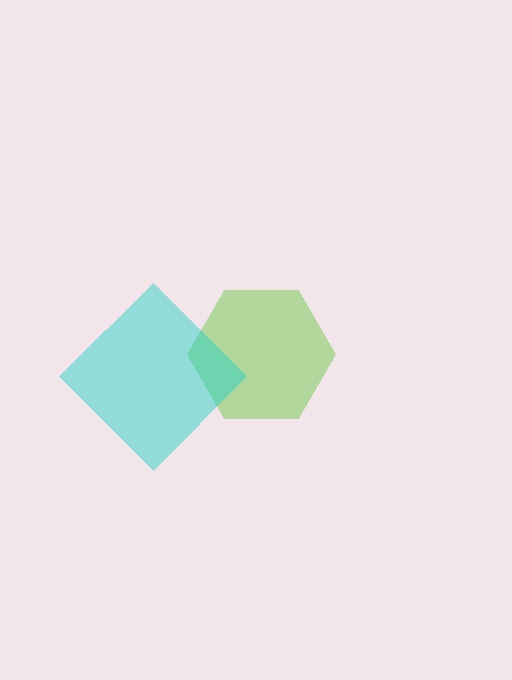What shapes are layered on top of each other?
The layered shapes are: a lime hexagon, a cyan diamond.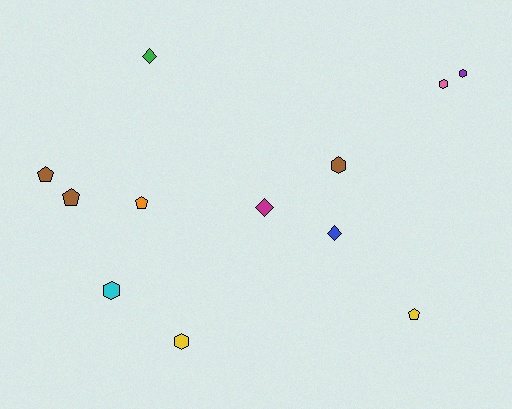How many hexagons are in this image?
There are 5 hexagons.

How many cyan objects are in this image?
There is 1 cyan object.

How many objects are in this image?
There are 12 objects.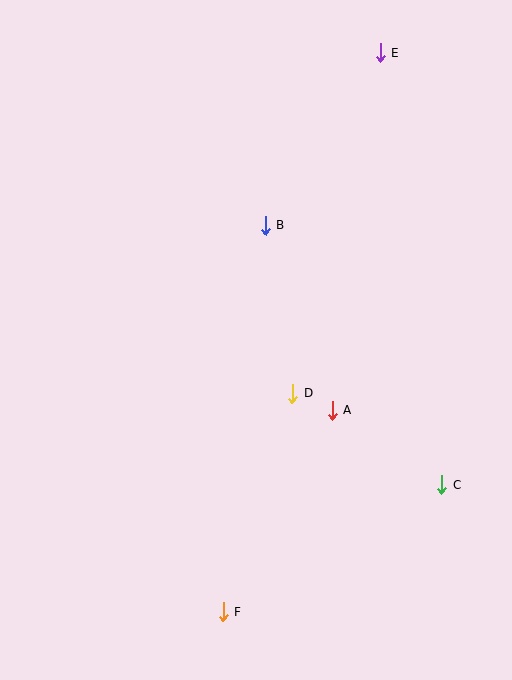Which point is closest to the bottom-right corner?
Point C is closest to the bottom-right corner.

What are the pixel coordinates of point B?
Point B is at (266, 225).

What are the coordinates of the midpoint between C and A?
The midpoint between C and A is at (387, 448).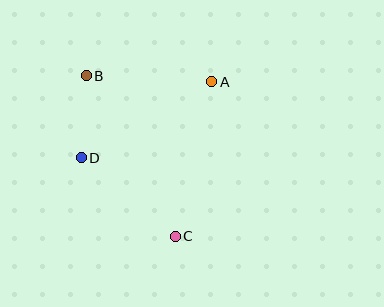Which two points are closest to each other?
Points B and D are closest to each other.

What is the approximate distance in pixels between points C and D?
The distance between C and D is approximately 123 pixels.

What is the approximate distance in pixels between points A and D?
The distance between A and D is approximately 151 pixels.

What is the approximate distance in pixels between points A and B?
The distance between A and B is approximately 126 pixels.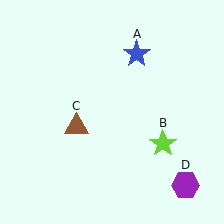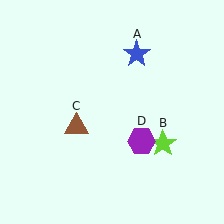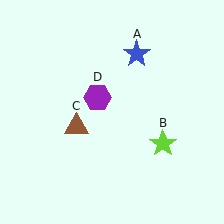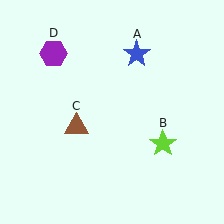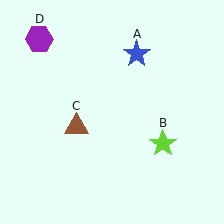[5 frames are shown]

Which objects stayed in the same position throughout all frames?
Blue star (object A) and lime star (object B) and brown triangle (object C) remained stationary.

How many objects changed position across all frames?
1 object changed position: purple hexagon (object D).